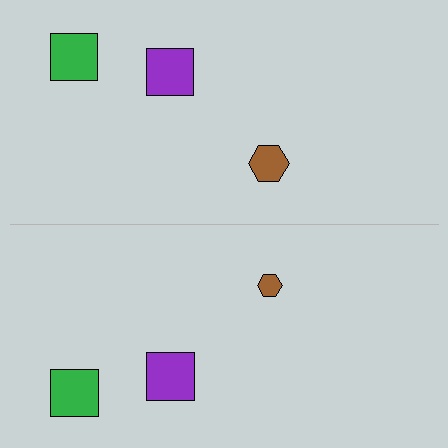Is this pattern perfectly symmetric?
No, the pattern is not perfectly symmetric. The brown hexagon on the bottom side has a different size than its mirror counterpart.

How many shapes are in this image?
There are 6 shapes in this image.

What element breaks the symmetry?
The brown hexagon on the bottom side has a different size than its mirror counterpart.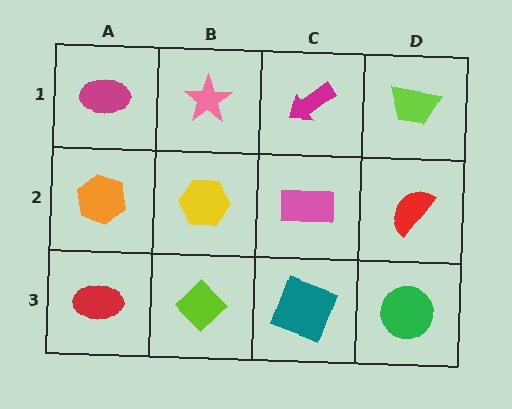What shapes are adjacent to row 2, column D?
A lime trapezoid (row 1, column D), a green circle (row 3, column D), a pink rectangle (row 2, column C).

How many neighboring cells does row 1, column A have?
2.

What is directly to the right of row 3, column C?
A green circle.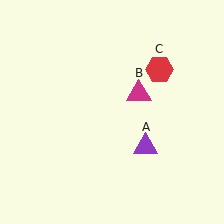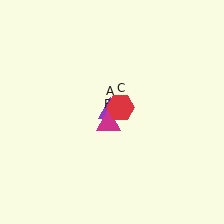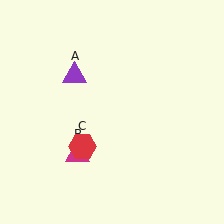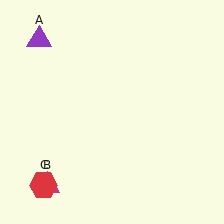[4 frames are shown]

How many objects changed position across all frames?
3 objects changed position: purple triangle (object A), magenta triangle (object B), red hexagon (object C).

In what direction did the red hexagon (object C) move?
The red hexagon (object C) moved down and to the left.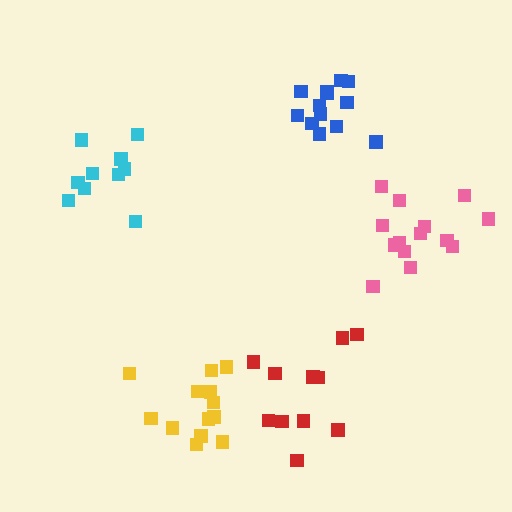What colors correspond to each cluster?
The clusters are colored: cyan, pink, blue, red, yellow.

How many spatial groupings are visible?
There are 5 spatial groupings.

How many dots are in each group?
Group 1: 10 dots, Group 2: 14 dots, Group 3: 13 dots, Group 4: 11 dots, Group 5: 13 dots (61 total).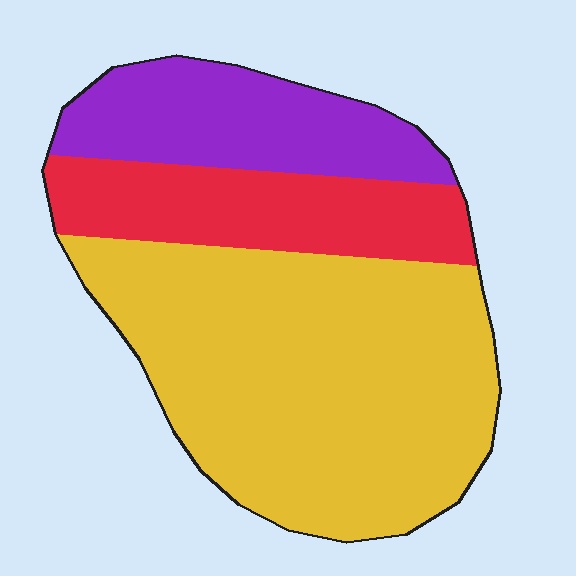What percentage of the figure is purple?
Purple takes up about one fifth (1/5) of the figure.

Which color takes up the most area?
Yellow, at roughly 60%.